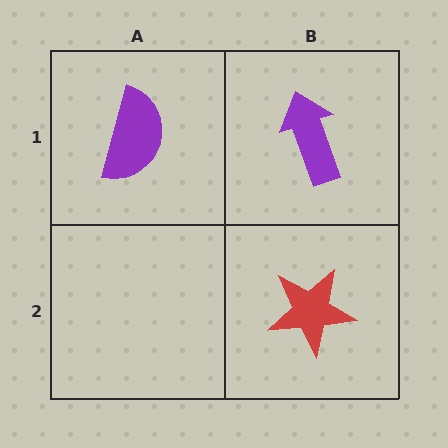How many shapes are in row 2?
1 shape.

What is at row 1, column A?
A purple semicircle.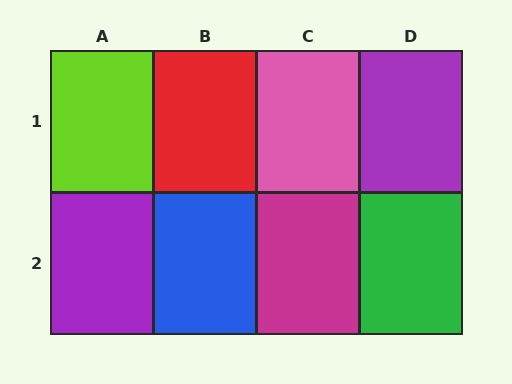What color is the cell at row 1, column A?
Lime.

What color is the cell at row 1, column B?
Red.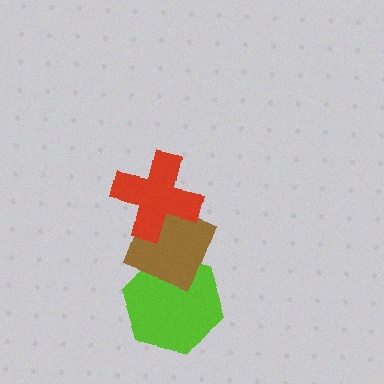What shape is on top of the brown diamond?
The red cross is on top of the brown diamond.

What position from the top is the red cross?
The red cross is 1st from the top.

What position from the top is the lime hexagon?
The lime hexagon is 3rd from the top.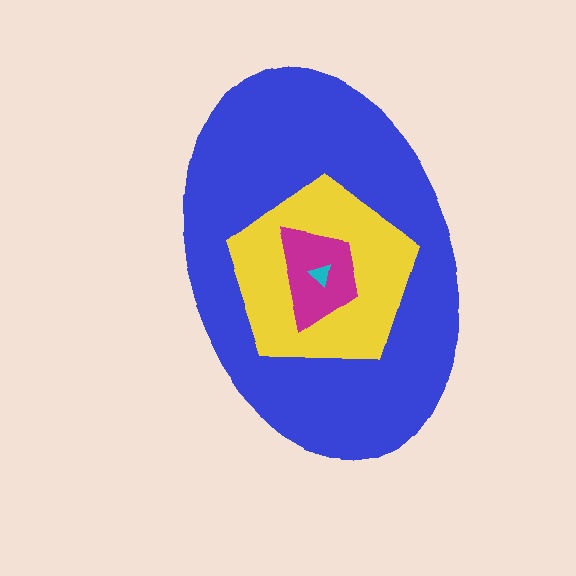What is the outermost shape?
The blue ellipse.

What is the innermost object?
The cyan triangle.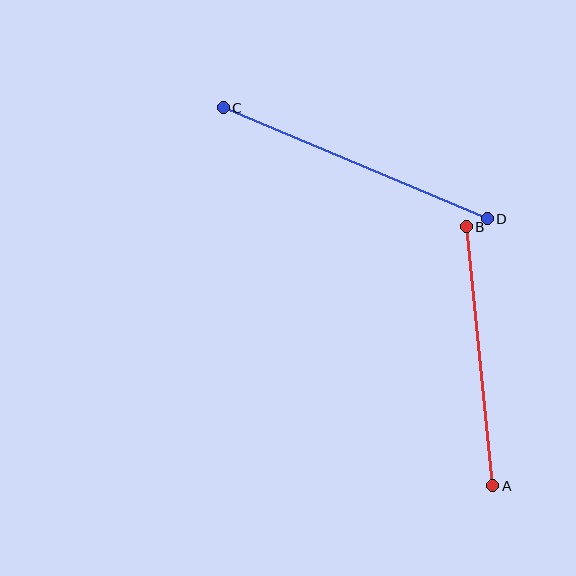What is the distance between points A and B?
The distance is approximately 260 pixels.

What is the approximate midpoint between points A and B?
The midpoint is at approximately (480, 356) pixels.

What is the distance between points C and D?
The distance is approximately 286 pixels.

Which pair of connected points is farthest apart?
Points C and D are farthest apart.